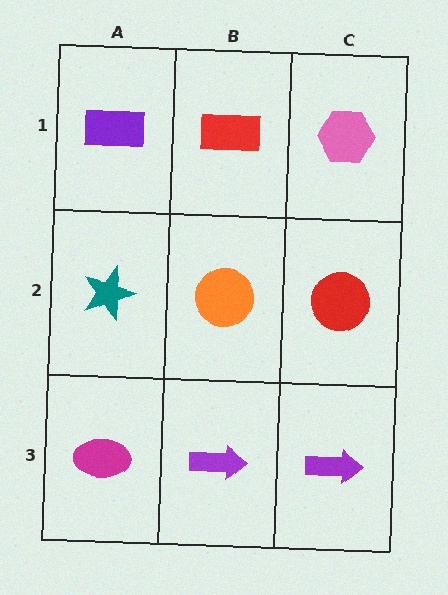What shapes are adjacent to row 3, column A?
A teal star (row 2, column A), a purple arrow (row 3, column B).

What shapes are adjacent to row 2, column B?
A red rectangle (row 1, column B), a purple arrow (row 3, column B), a teal star (row 2, column A), a red circle (row 2, column C).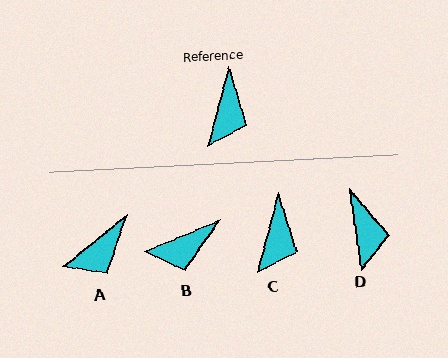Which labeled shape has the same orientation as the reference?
C.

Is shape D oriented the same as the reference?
No, it is off by about 23 degrees.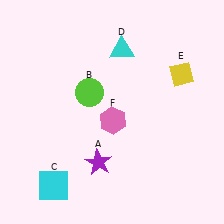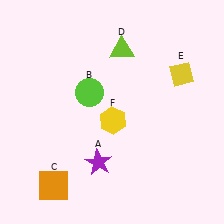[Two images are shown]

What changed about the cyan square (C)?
In Image 1, C is cyan. In Image 2, it changed to orange.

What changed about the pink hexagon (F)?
In Image 1, F is pink. In Image 2, it changed to yellow.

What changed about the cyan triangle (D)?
In Image 1, D is cyan. In Image 2, it changed to lime.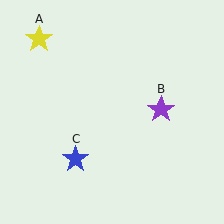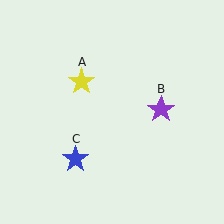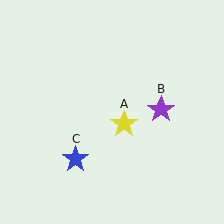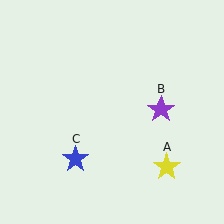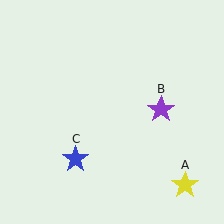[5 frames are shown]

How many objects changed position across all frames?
1 object changed position: yellow star (object A).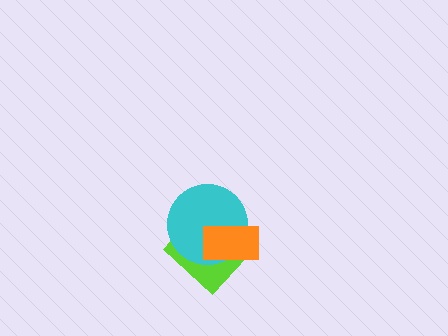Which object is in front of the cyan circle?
The orange rectangle is in front of the cyan circle.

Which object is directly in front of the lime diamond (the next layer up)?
The cyan circle is directly in front of the lime diamond.